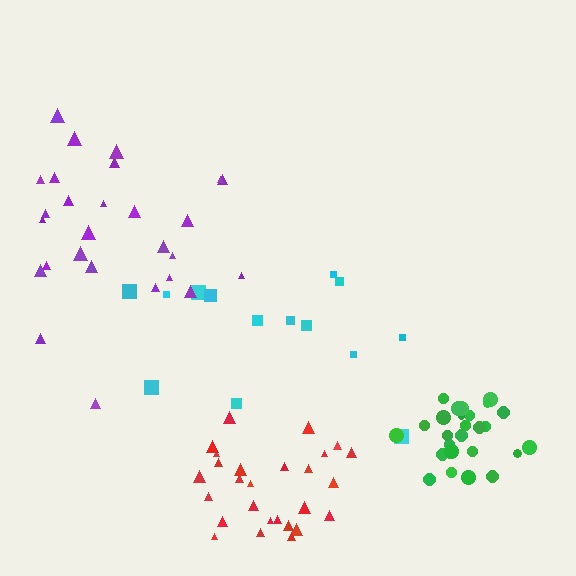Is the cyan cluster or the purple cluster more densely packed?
Purple.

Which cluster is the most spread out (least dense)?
Cyan.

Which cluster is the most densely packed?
Green.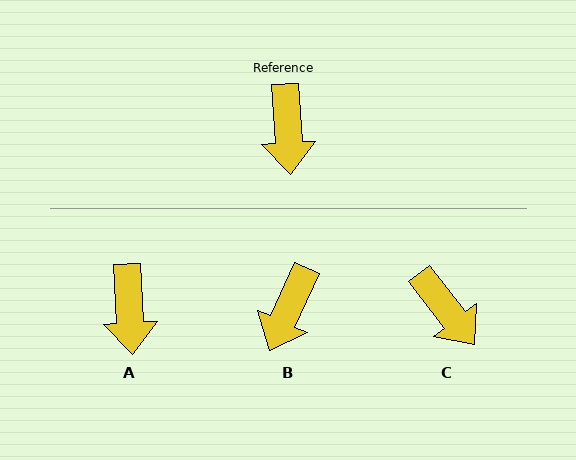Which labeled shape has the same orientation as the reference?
A.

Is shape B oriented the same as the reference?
No, it is off by about 28 degrees.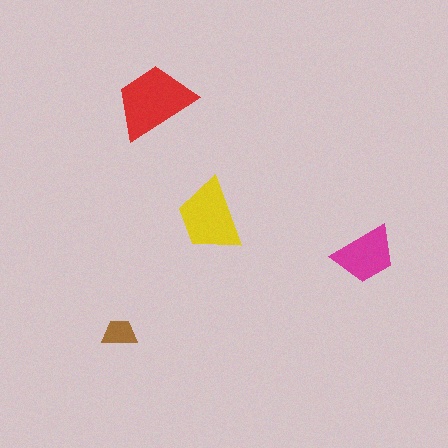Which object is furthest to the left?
The brown trapezoid is leftmost.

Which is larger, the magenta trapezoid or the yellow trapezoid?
The yellow one.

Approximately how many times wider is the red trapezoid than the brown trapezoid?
About 2.5 times wider.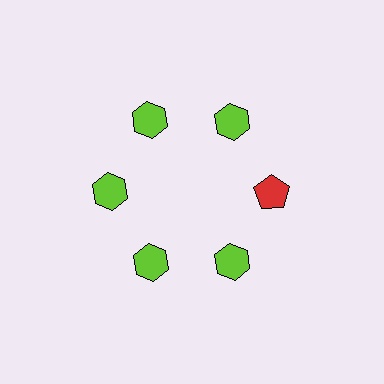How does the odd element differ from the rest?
It differs in both color (red instead of lime) and shape (pentagon instead of hexagon).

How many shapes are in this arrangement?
There are 6 shapes arranged in a ring pattern.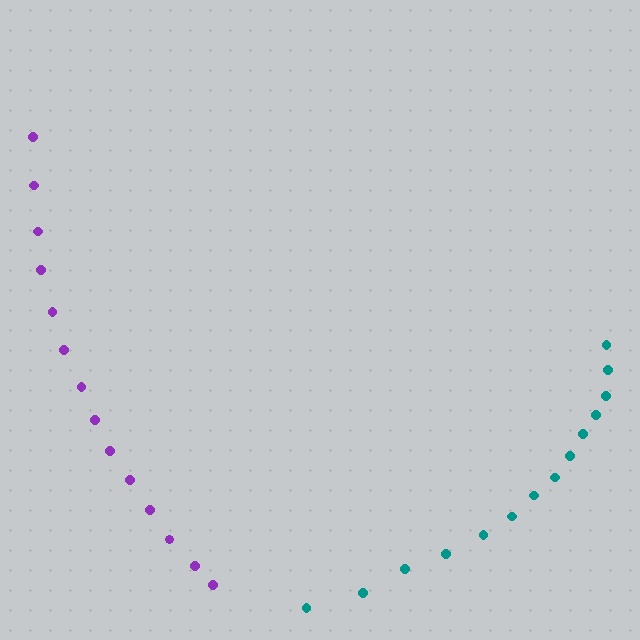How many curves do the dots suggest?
There are 2 distinct paths.